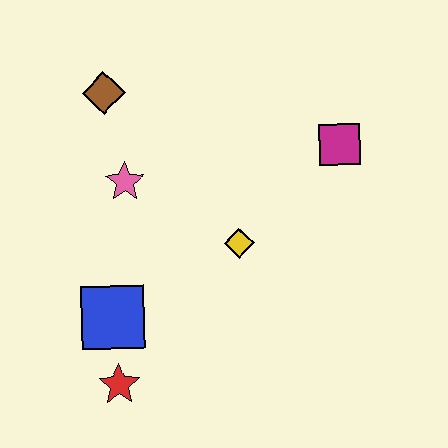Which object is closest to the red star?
The blue square is closest to the red star.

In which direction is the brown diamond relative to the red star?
The brown diamond is above the red star.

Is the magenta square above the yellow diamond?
Yes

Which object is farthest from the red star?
The magenta square is farthest from the red star.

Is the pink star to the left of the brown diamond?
No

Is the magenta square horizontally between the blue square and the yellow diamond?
No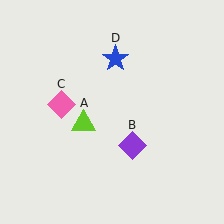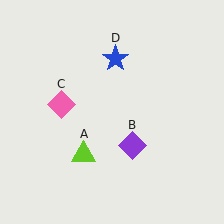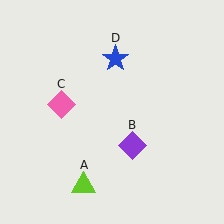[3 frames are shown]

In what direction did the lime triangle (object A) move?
The lime triangle (object A) moved down.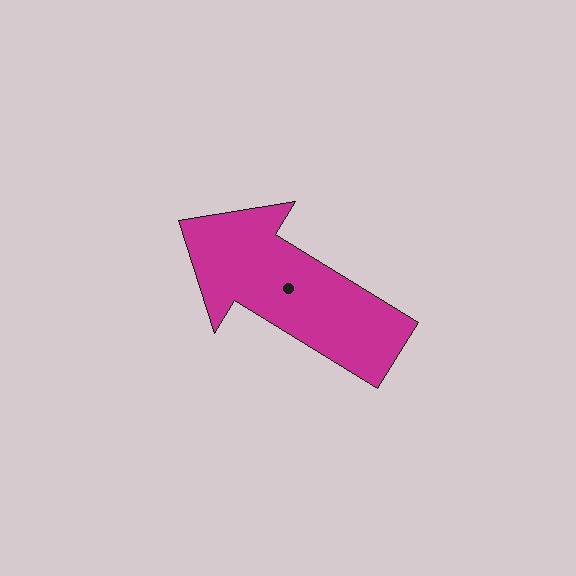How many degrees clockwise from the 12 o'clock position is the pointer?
Approximately 302 degrees.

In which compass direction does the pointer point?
Northwest.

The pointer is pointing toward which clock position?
Roughly 10 o'clock.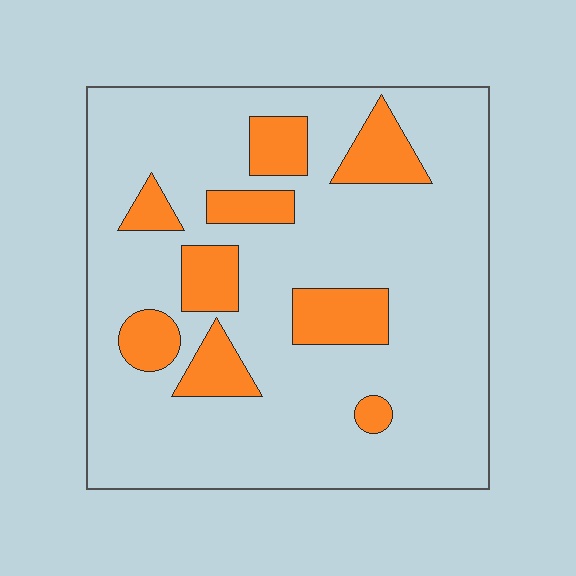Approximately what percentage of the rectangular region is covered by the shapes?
Approximately 20%.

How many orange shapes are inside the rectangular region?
9.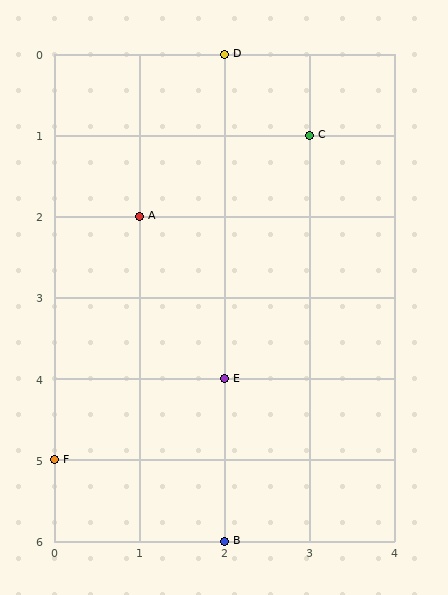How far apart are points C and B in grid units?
Points C and B are 1 column and 5 rows apart (about 5.1 grid units diagonally).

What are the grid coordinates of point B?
Point B is at grid coordinates (2, 6).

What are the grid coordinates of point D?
Point D is at grid coordinates (2, 0).